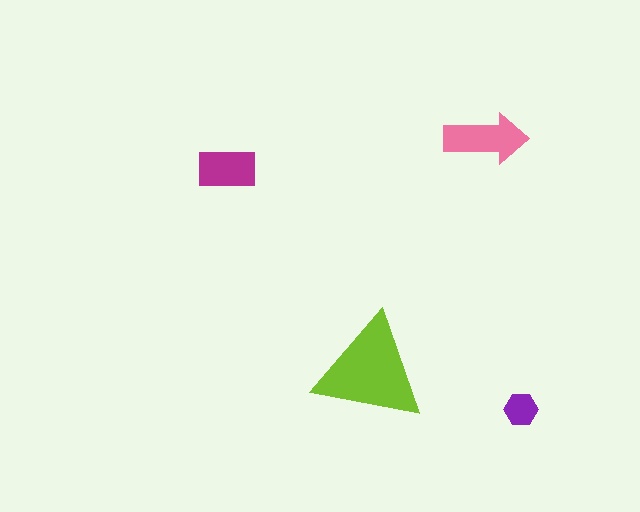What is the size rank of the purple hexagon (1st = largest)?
4th.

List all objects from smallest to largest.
The purple hexagon, the magenta rectangle, the pink arrow, the lime triangle.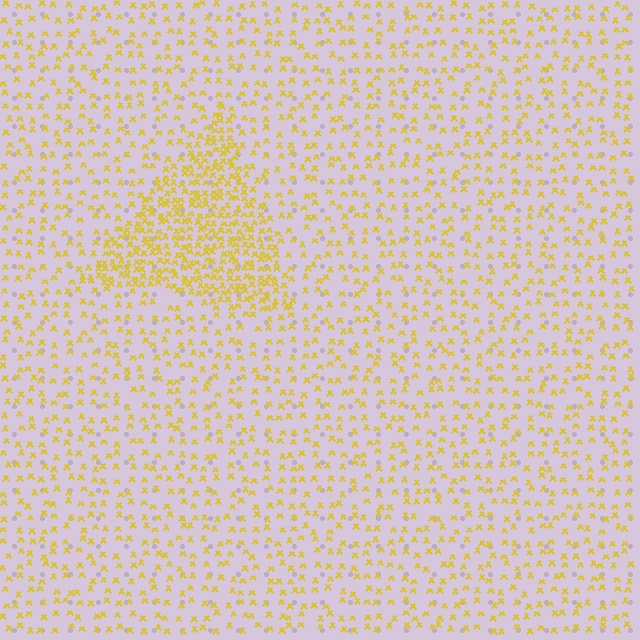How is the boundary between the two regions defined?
The boundary is defined by a change in element density (approximately 2.5x ratio). All elements are the same color, size, and shape.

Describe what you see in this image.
The image contains small yellow elements arranged at two different densities. A triangle-shaped region is visible where the elements are more densely packed than the surrounding area.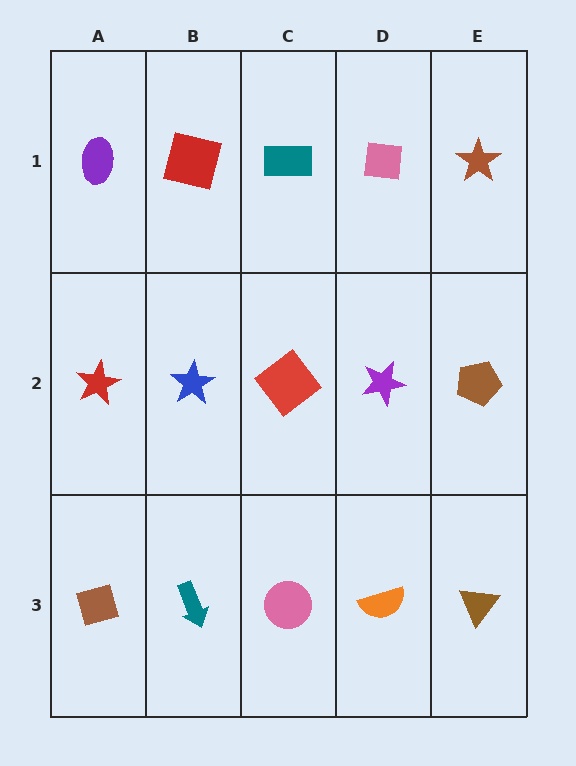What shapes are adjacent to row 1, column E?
A brown pentagon (row 2, column E), a pink square (row 1, column D).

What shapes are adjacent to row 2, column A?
A purple ellipse (row 1, column A), a brown diamond (row 3, column A), a blue star (row 2, column B).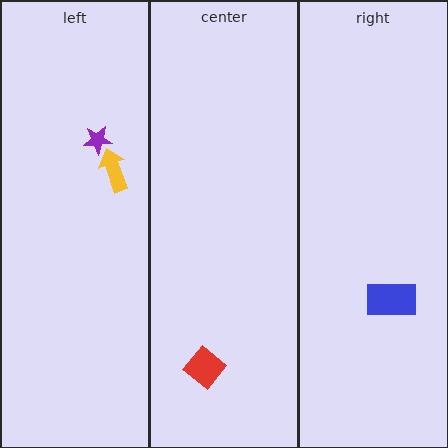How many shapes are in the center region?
1.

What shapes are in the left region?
The purple star, the yellow arrow.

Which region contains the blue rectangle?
The right region.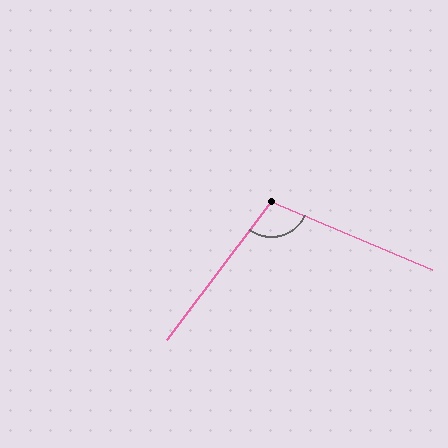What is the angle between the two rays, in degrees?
Approximately 104 degrees.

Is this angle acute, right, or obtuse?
It is obtuse.